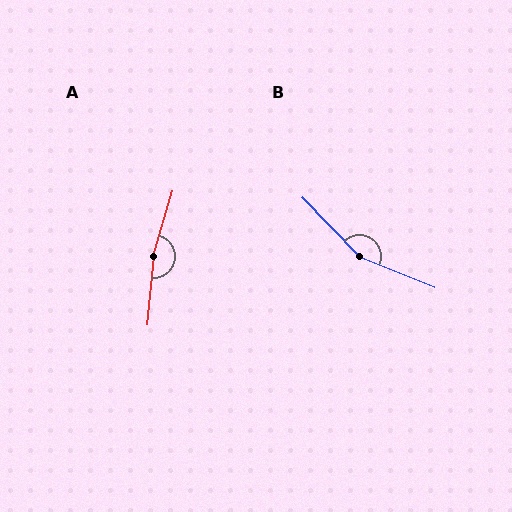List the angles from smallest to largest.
B (155°), A (169°).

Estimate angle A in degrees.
Approximately 169 degrees.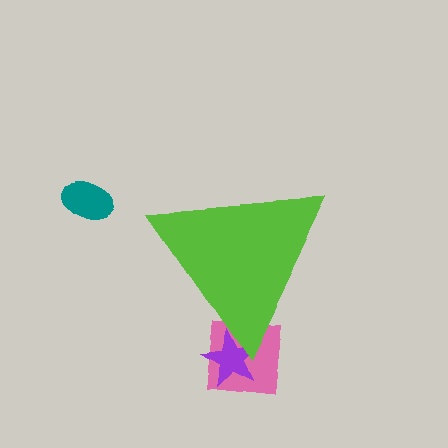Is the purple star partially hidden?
Yes, the purple star is partially hidden behind the lime triangle.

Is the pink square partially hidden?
Yes, the pink square is partially hidden behind the lime triangle.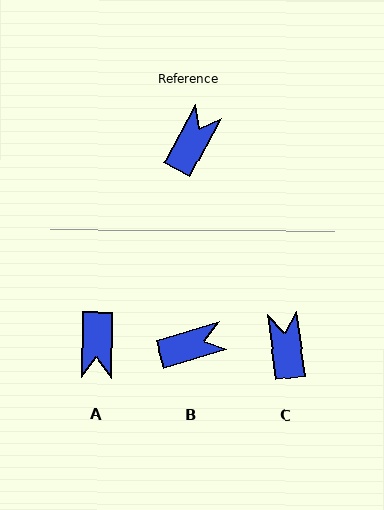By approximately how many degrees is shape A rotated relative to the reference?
Approximately 152 degrees clockwise.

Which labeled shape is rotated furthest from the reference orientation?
A, about 152 degrees away.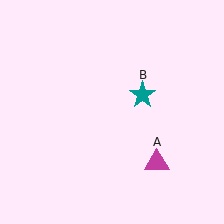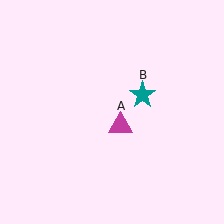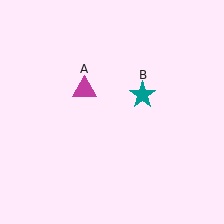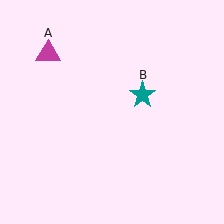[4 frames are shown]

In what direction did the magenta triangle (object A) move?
The magenta triangle (object A) moved up and to the left.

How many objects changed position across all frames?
1 object changed position: magenta triangle (object A).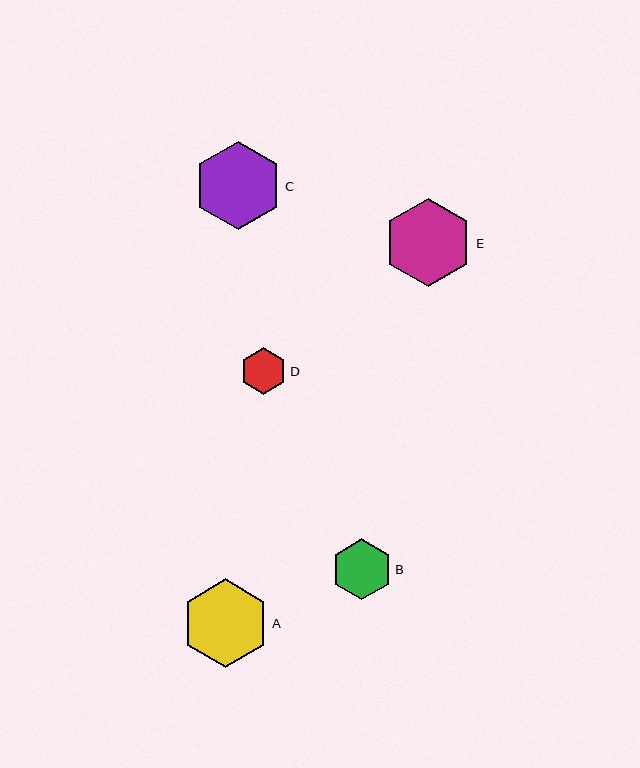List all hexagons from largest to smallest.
From largest to smallest: E, C, A, B, D.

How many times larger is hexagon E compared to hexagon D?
Hexagon E is approximately 1.9 times the size of hexagon D.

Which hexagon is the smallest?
Hexagon D is the smallest with a size of approximately 47 pixels.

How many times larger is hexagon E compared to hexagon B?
Hexagon E is approximately 1.5 times the size of hexagon B.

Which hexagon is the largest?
Hexagon E is the largest with a size of approximately 89 pixels.